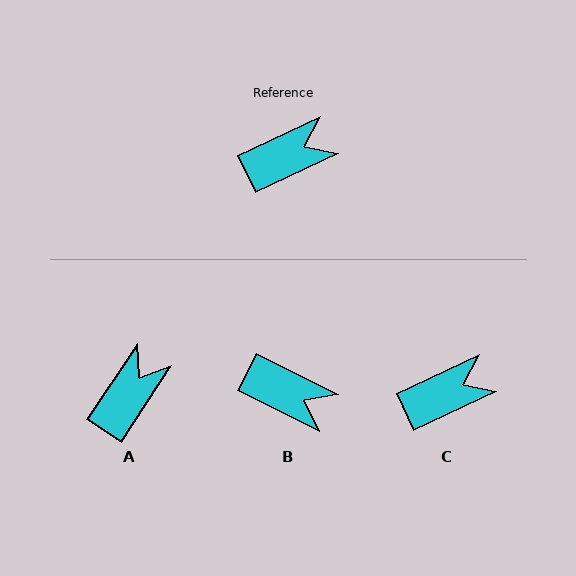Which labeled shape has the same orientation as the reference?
C.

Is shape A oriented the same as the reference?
No, it is off by about 31 degrees.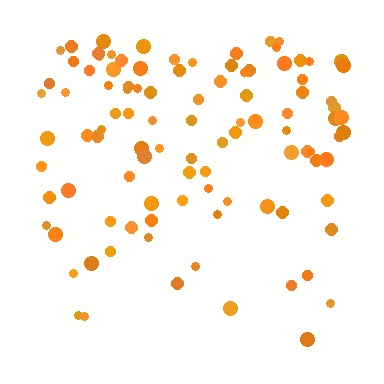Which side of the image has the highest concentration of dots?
The top.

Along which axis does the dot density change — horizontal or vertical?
Vertical.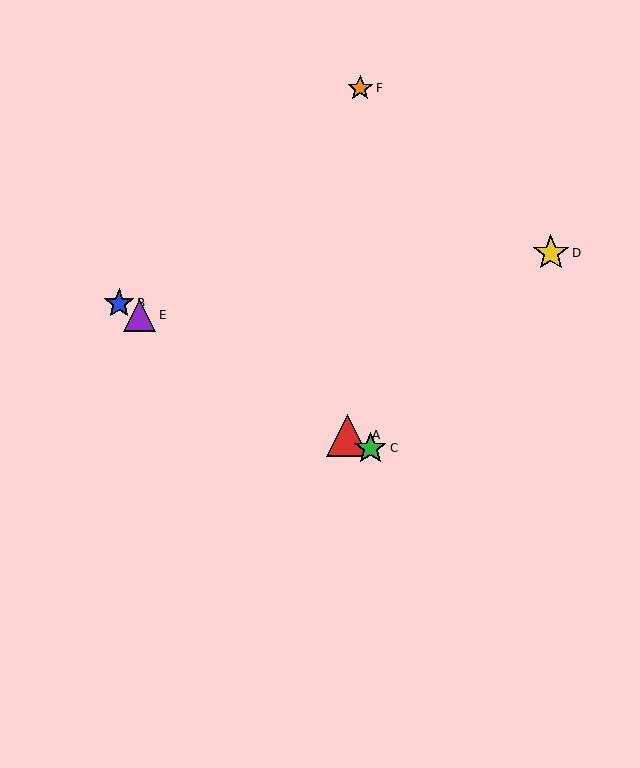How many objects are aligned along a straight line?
4 objects (A, B, C, E) are aligned along a straight line.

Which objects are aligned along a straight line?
Objects A, B, C, E are aligned along a straight line.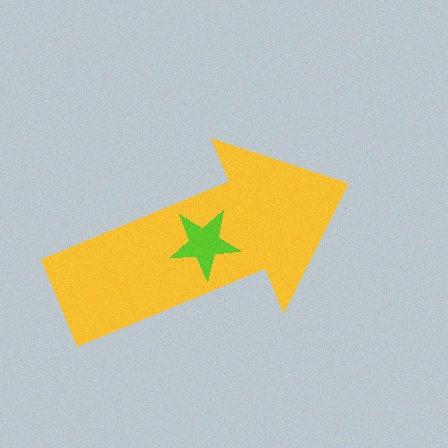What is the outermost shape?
The yellow arrow.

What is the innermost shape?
The lime star.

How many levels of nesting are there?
2.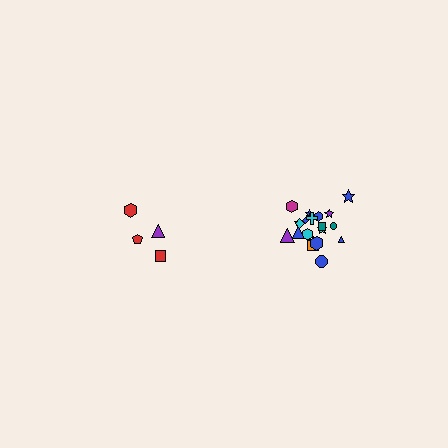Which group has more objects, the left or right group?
The right group.